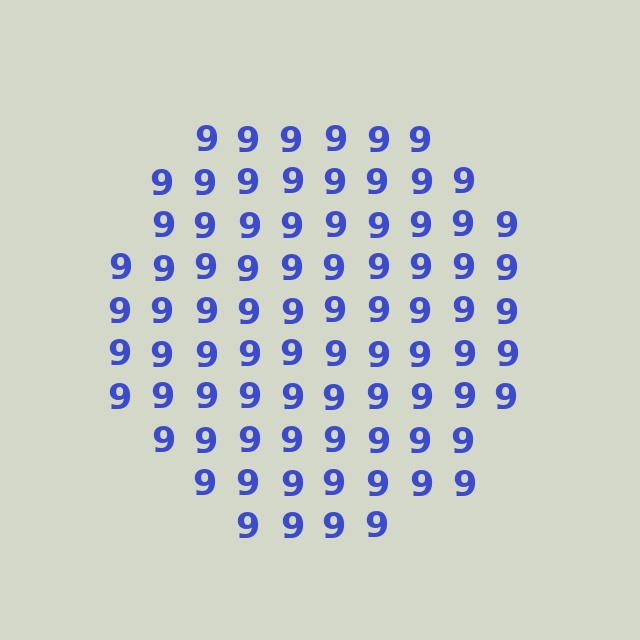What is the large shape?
The large shape is a circle.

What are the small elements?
The small elements are digit 9's.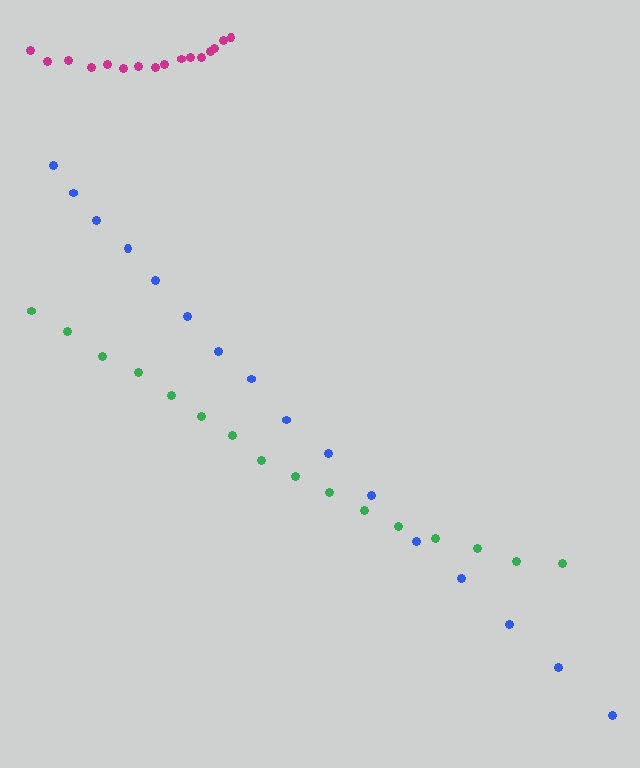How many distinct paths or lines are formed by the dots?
There are 3 distinct paths.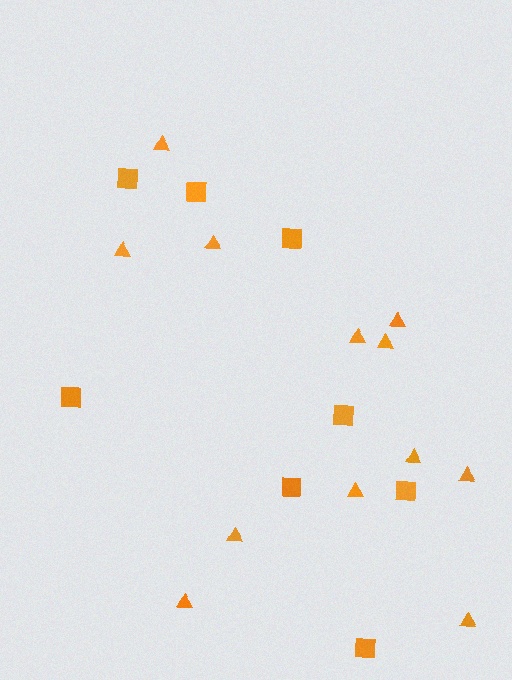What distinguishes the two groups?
There are 2 groups: one group of squares (8) and one group of triangles (12).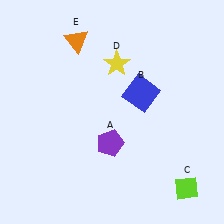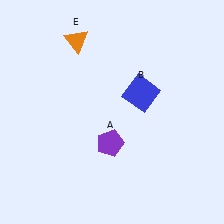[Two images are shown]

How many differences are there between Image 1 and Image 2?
There are 2 differences between the two images.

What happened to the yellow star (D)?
The yellow star (D) was removed in Image 2. It was in the top-right area of Image 1.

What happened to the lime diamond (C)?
The lime diamond (C) was removed in Image 2. It was in the bottom-right area of Image 1.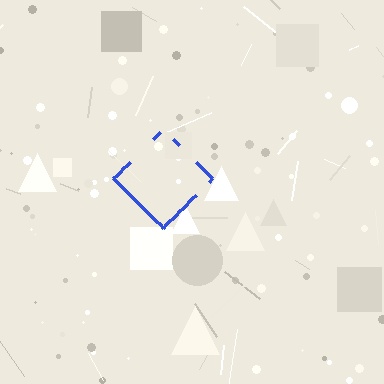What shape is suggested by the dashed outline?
The dashed outline suggests a diamond.